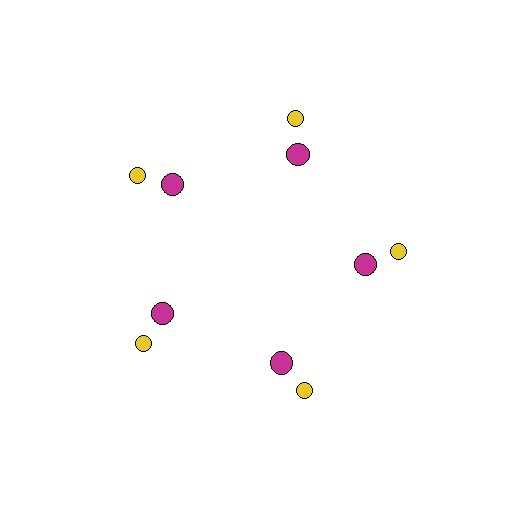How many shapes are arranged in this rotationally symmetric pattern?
There are 10 shapes, arranged in 5 groups of 2.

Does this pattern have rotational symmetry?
Yes, this pattern has 5-fold rotational symmetry. It looks the same after rotating 72 degrees around the center.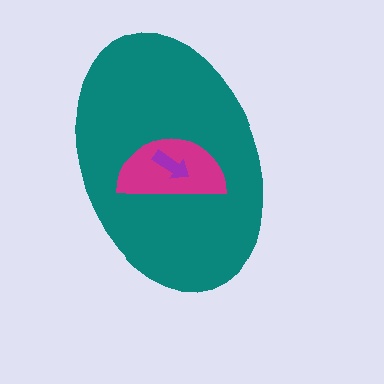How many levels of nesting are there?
3.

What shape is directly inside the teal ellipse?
The magenta semicircle.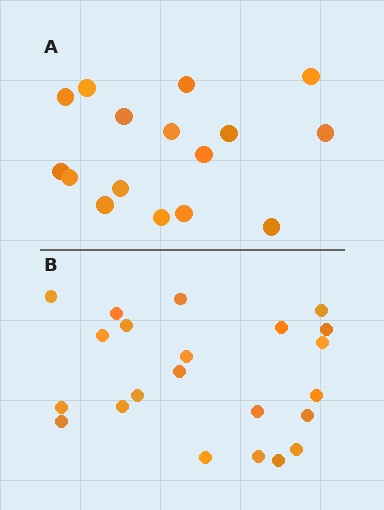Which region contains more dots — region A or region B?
Region B (the bottom region) has more dots.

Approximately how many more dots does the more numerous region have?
Region B has about 6 more dots than region A.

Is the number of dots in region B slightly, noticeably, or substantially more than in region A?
Region B has noticeably more, but not dramatically so. The ratio is roughly 1.4 to 1.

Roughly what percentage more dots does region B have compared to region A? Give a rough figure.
About 40% more.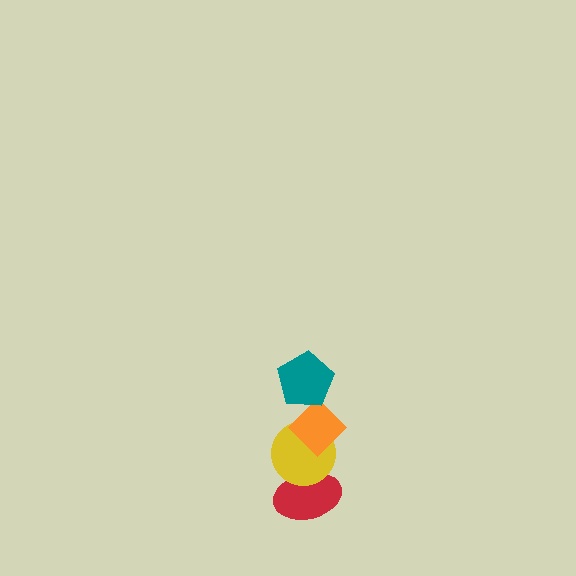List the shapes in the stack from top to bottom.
From top to bottom: the teal pentagon, the orange diamond, the yellow circle, the red ellipse.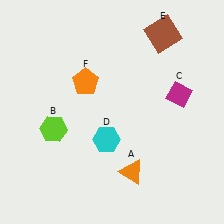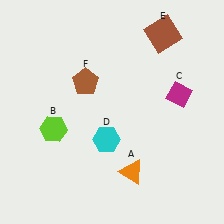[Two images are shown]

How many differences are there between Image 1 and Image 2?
There is 1 difference between the two images.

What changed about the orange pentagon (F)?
In Image 1, F is orange. In Image 2, it changed to brown.